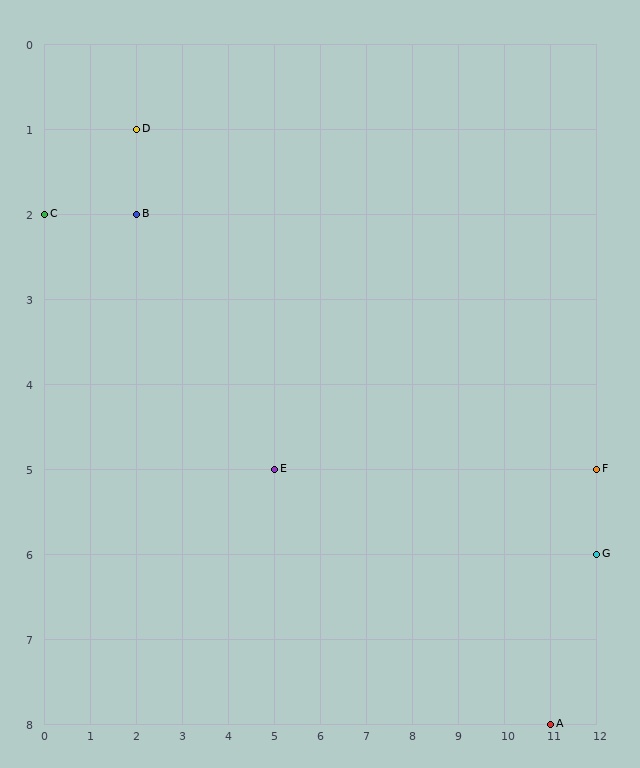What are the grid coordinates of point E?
Point E is at grid coordinates (5, 5).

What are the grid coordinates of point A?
Point A is at grid coordinates (11, 8).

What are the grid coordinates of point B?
Point B is at grid coordinates (2, 2).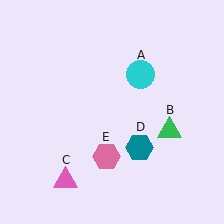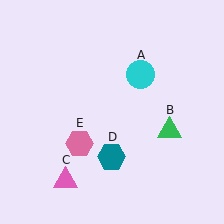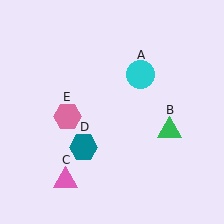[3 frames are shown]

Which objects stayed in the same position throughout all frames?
Cyan circle (object A) and green triangle (object B) and pink triangle (object C) remained stationary.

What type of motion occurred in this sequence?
The teal hexagon (object D), pink hexagon (object E) rotated clockwise around the center of the scene.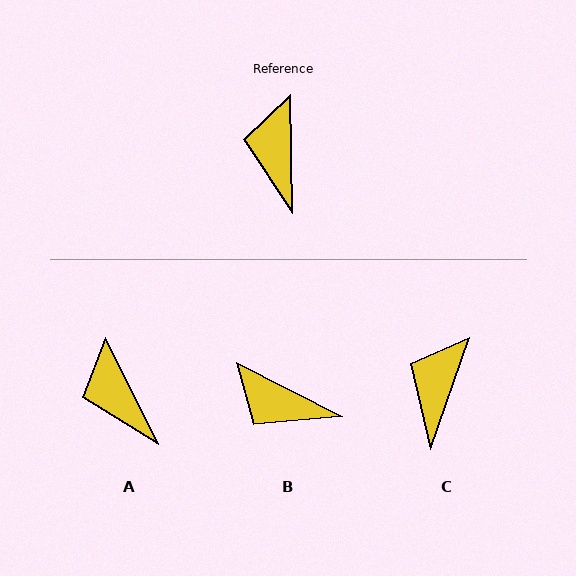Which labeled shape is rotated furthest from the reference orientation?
B, about 62 degrees away.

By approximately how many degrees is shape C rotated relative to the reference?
Approximately 21 degrees clockwise.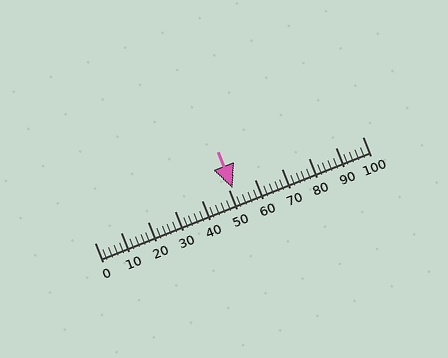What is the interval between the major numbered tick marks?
The major tick marks are spaced 10 units apart.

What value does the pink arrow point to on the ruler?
The pink arrow points to approximately 52.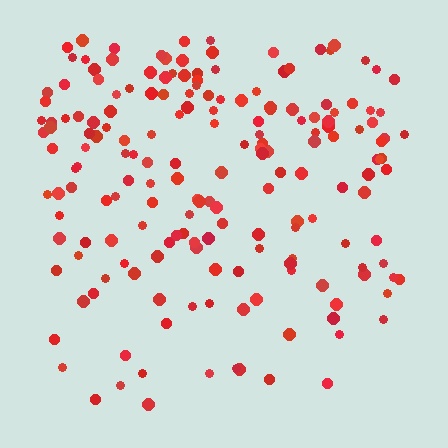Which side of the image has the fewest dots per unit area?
The bottom.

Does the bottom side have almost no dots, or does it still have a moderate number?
Still a moderate number, just noticeably fewer than the top.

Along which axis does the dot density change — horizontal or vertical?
Vertical.